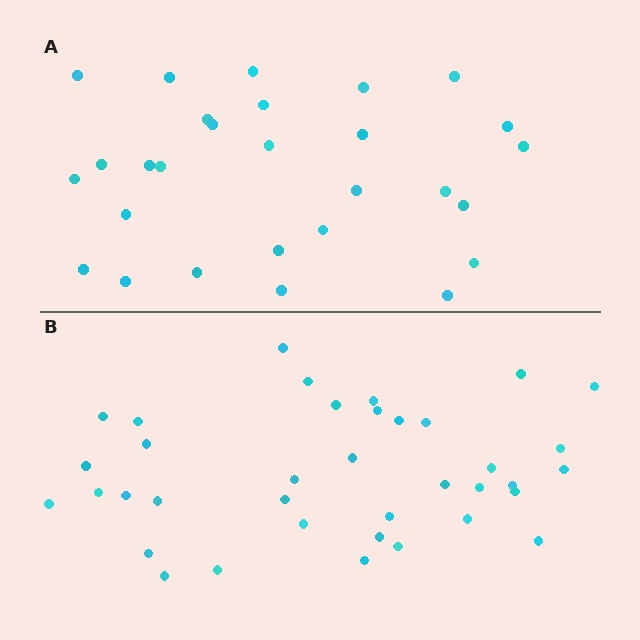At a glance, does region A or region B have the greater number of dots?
Region B (the bottom region) has more dots.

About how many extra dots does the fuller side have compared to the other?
Region B has roughly 8 or so more dots than region A.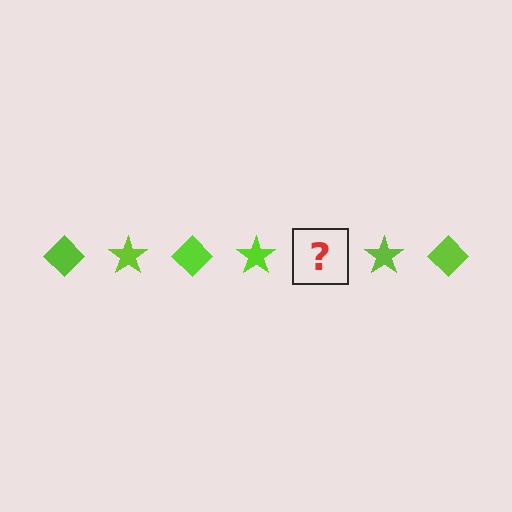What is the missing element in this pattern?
The missing element is a lime diamond.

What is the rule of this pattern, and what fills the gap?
The rule is that the pattern cycles through diamond, star shapes in lime. The gap should be filled with a lime diamond.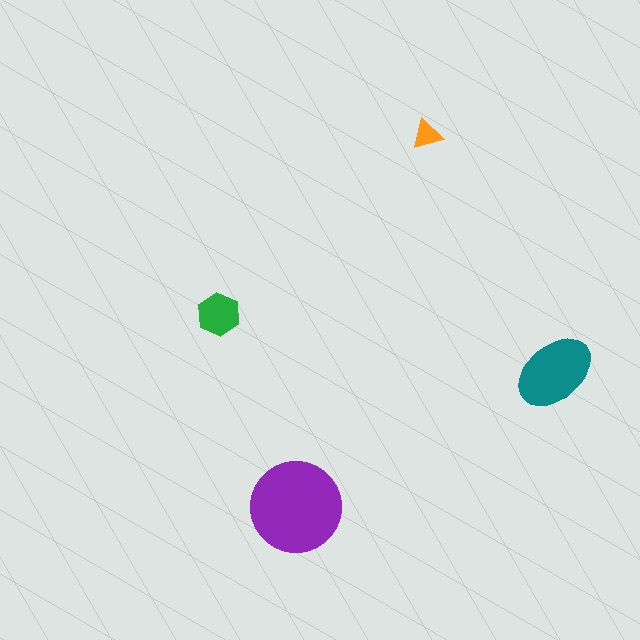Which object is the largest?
The purple circle.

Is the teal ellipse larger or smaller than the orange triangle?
Larger.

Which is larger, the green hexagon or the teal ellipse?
The teal ellipse.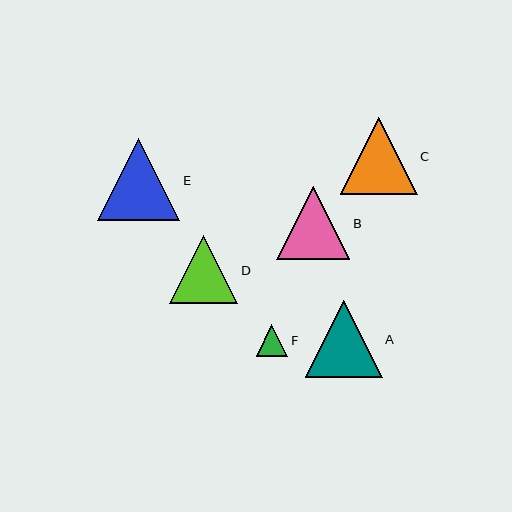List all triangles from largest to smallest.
From largest to smallest: E, A, C, B, D, F.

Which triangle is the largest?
Triangle E is the largest with a size of approximately 82 pixels.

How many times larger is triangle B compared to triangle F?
Triangle B is approximately 2.3 times the size of triangle F.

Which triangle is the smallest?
Triangle F is the smallest with a size of approximately 31 pixels.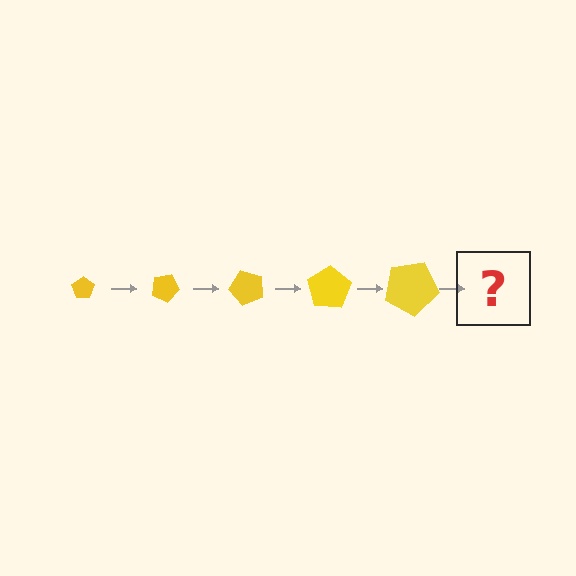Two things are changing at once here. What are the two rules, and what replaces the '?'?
The two rules are that the pentagon grows larger each step and it rotates 25 degrees each step. The '?' should be a pentagon, larger than the previous one and rotated 125 degrees from the start.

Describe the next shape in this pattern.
It should be a pentagon, larger than the previous one and rotated 125 degrees from the start.